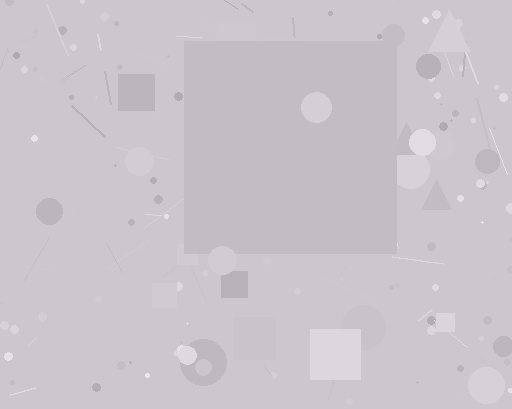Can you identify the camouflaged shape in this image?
The camouflaged shape is a square.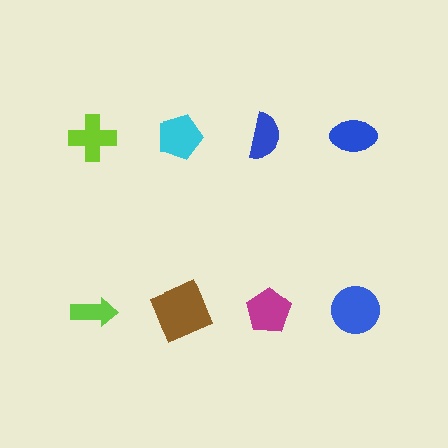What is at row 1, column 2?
A cyan pentagon.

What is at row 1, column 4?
A blue ellipse.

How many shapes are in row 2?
4 shapes.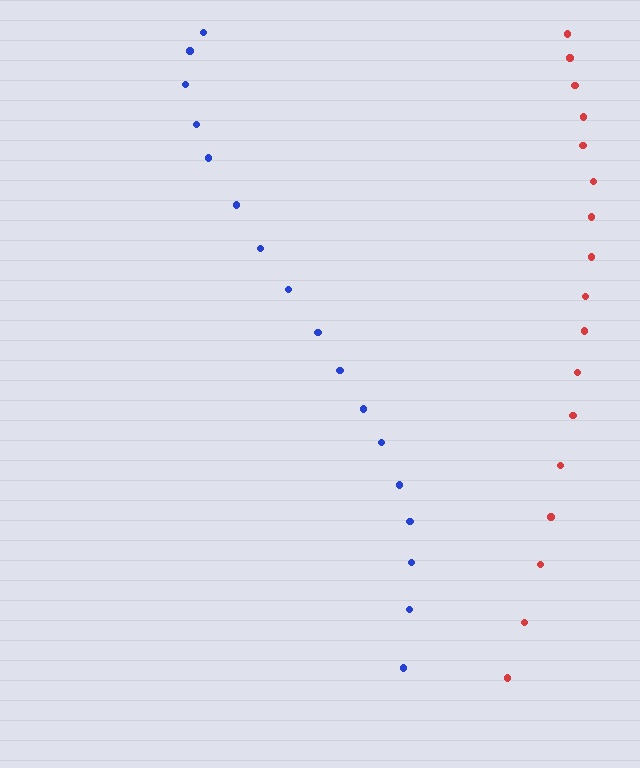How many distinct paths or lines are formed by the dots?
There are 2 distinct paths.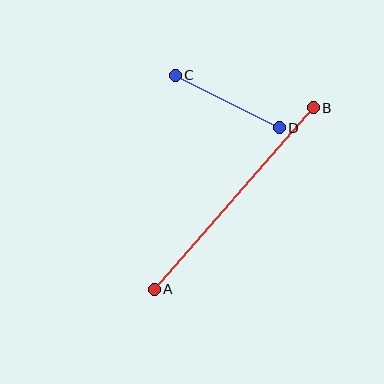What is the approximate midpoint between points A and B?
The midpoint is at approximately (234, 198) pixels.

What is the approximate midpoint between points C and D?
The midpoint is at approximately (227, 102) pixels.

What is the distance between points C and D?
The distance is approximately 117 pixels.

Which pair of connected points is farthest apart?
Points A and B are farthest apart.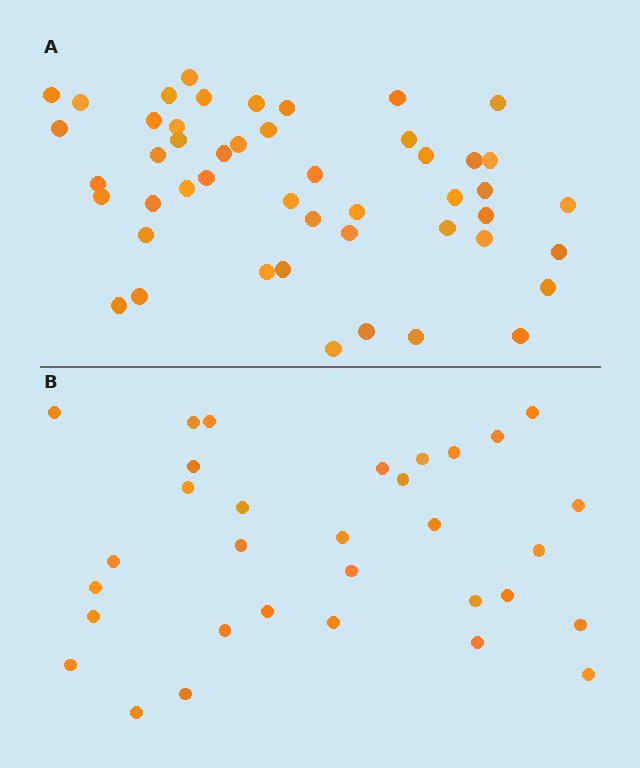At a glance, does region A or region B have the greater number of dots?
Region A (the top region) has more dots.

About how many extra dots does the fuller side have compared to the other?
Region A has approximately 15 more dots than region B.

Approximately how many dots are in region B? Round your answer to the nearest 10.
About 30 dots. (The exact count is 32, which rounds to 30.)